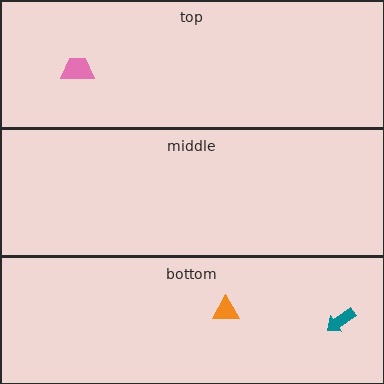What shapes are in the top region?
The pink trapezoid.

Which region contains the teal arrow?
The bottom region.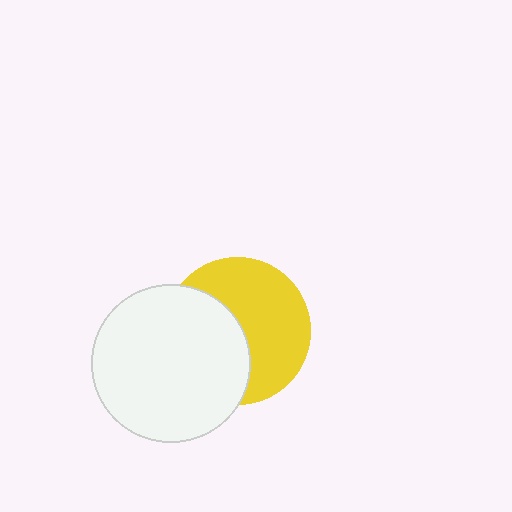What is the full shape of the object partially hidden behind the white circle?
The partially hidden object is a yellow circle.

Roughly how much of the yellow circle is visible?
About half of it is visible (roughly 56%).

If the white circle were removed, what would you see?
You would see the complete yellow circle.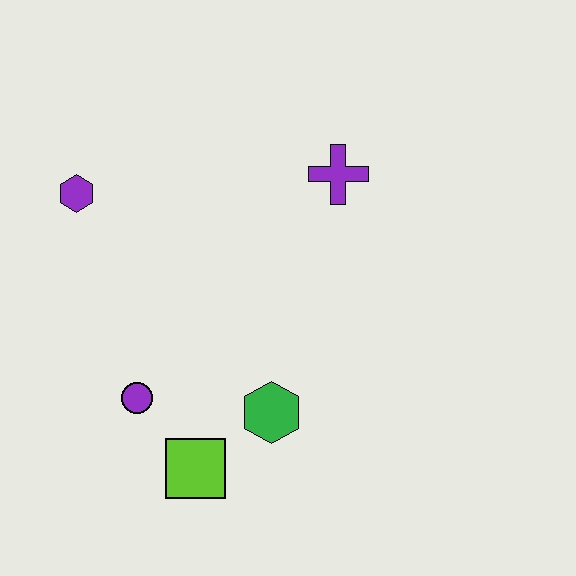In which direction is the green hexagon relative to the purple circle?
The green hexagon is to the right of the purple circle.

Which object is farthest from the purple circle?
The purple cross is farthest from the purple circle.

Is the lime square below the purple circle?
Yes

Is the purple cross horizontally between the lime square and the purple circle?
No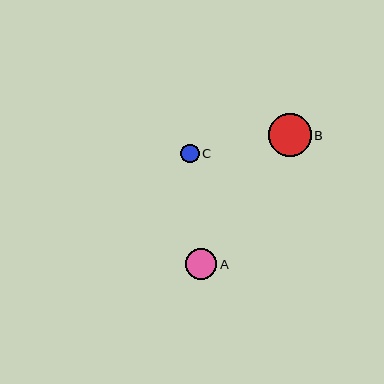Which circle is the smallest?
Circle C is the smallest with a size of approximately 19 pixels.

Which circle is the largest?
Circle B is the largest with a size of approximately 43 pixels.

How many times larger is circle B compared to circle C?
Circle B is approximately 2.3 times the size of circle C.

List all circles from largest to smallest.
From largest to smallest: B, A, C.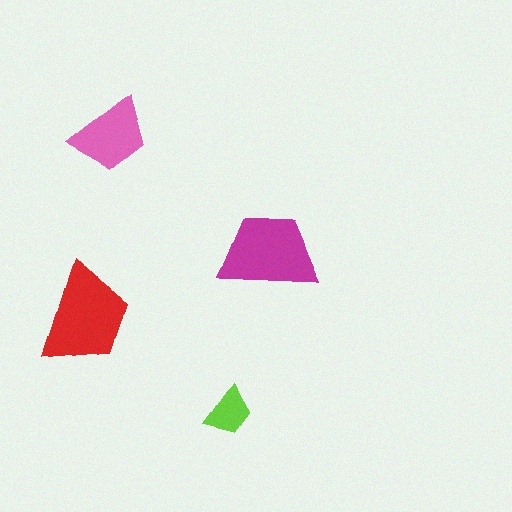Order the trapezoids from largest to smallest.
the red one, the magenta one, the pink one, the lime one.